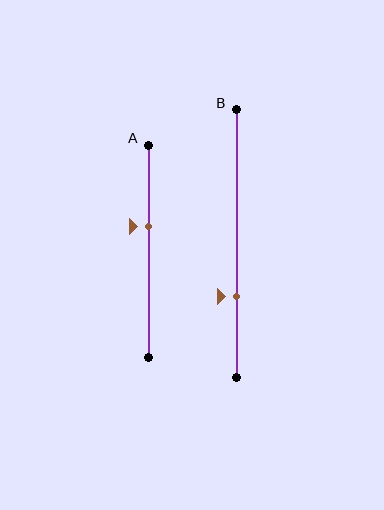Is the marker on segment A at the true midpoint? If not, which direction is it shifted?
No, the marker on segment A is shifted upward by about 12% of the segment length.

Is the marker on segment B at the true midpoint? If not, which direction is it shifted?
No, the marker on segment B is shifted downward by about 20% of the segment length.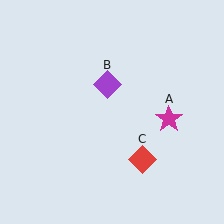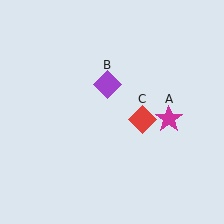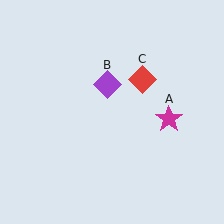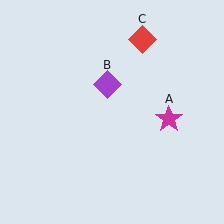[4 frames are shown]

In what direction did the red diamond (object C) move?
The red diamond (object C) moved up.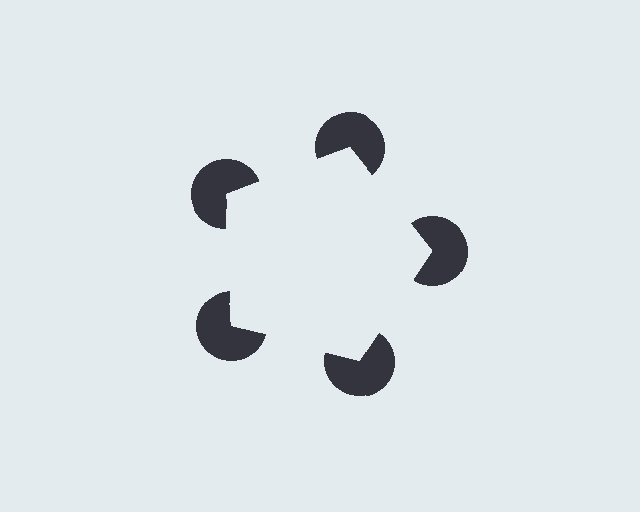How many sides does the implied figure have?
5 sides.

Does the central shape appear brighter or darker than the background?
It typically appears slightly brighter than the background, even though no actual brightness change is drawn.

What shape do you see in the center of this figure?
An illusory pentagon — its edges are inferred from the aligned wedge cuts in the pac-man discs, not physically drawn.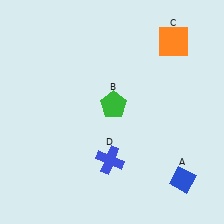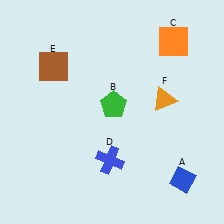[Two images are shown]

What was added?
A brown square (E), an orange triangle (F) were added in Image 2.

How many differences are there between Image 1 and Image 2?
There are 2 differences between the two images.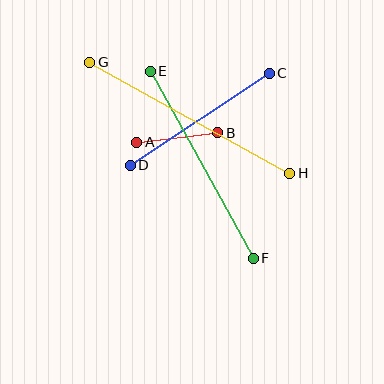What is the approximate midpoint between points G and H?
The midpoint is at approximately (190, 118) pixels.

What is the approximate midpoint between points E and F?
The midpoint is at approximately (202, 165) pixels.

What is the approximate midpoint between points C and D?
The midpoint is at approximately (200, 119) pixels.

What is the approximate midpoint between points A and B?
The midpoint is at approximately (177, 138) pixels.